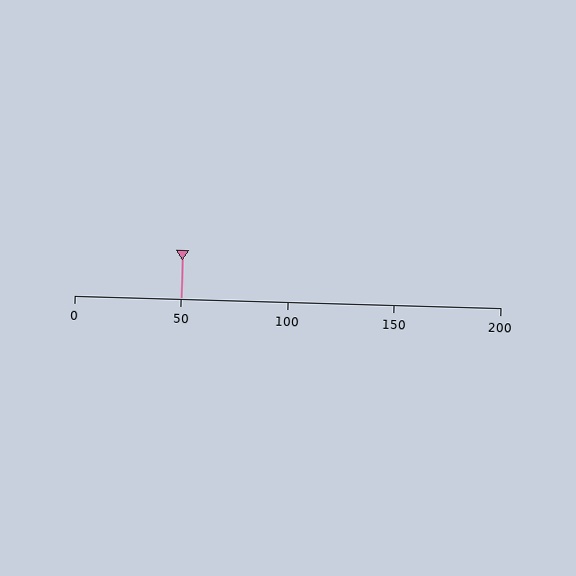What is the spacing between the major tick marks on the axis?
The major ticks are spaced 50 apart.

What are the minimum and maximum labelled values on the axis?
The axis runs from 0 to 200.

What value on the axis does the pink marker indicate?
The marker indicates approximately 50.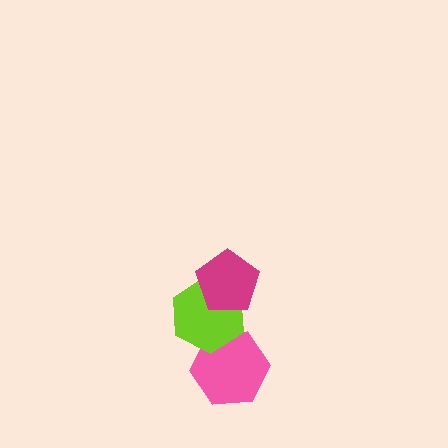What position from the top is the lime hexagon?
The lime hexagon is 2nd from the top.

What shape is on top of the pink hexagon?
The lime hexagon is on top of the pink hexagon.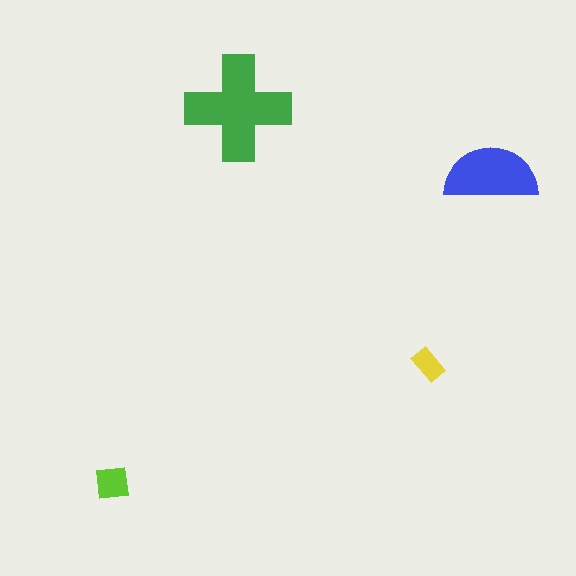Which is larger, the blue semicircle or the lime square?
The blue semicircle.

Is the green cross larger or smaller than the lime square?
Larger.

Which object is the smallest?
The yellow rectangle.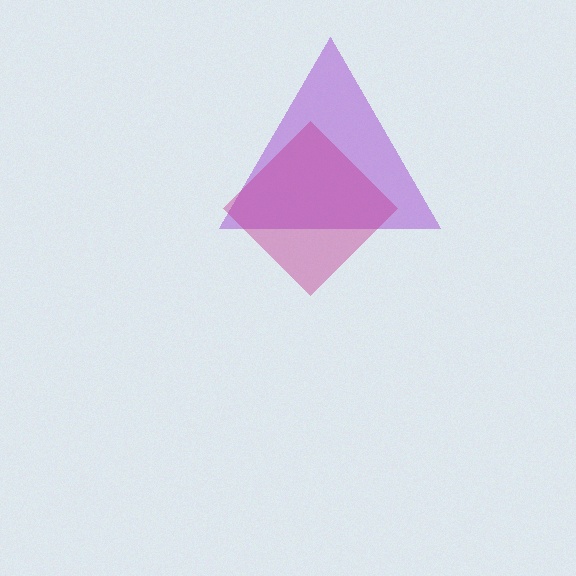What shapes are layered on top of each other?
The layered shapes are: a purple triangle, a magenta diamond.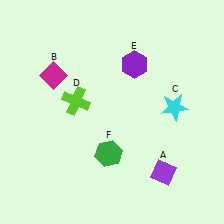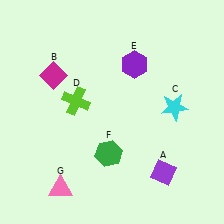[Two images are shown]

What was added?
A pink triangle (G) was added in Image 2.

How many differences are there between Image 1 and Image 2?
There is 1 difference between the two images.